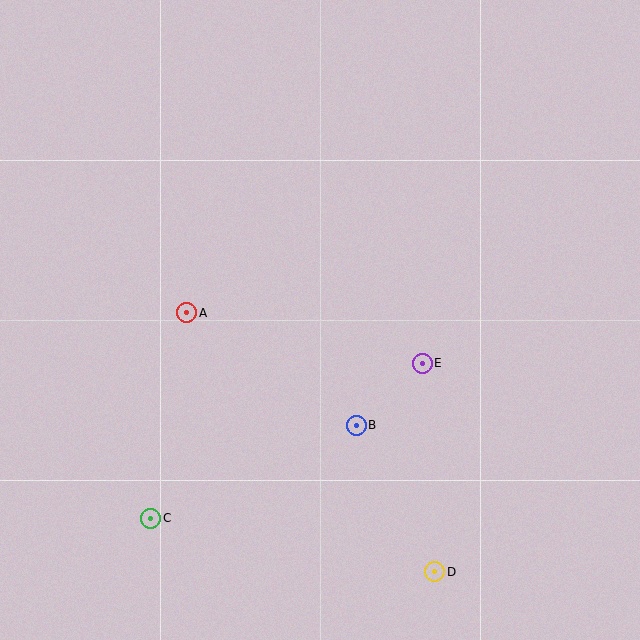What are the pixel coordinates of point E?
Point E is at (422, 363).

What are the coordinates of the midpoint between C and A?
The midpoint between C and A is at (169, 415).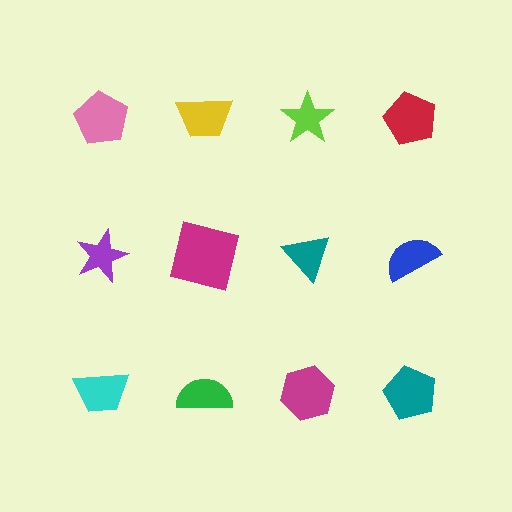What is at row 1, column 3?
A lime star.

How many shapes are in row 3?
4 shapes.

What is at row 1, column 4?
A red pentagon.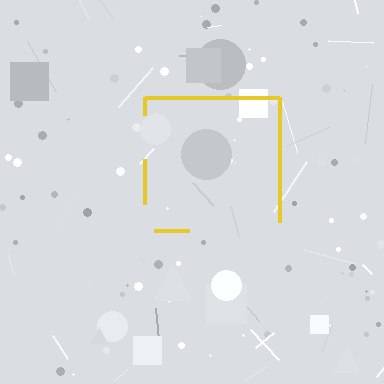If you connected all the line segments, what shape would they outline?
They would outline a square.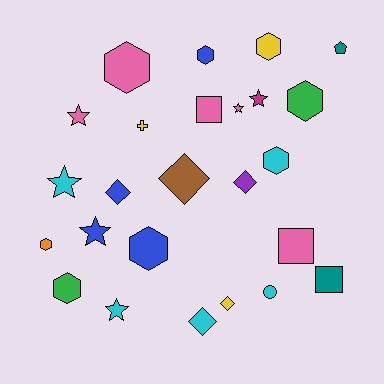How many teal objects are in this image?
There are 2 teal objects.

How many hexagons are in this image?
There are 8 hexagons.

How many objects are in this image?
There are 25 objects.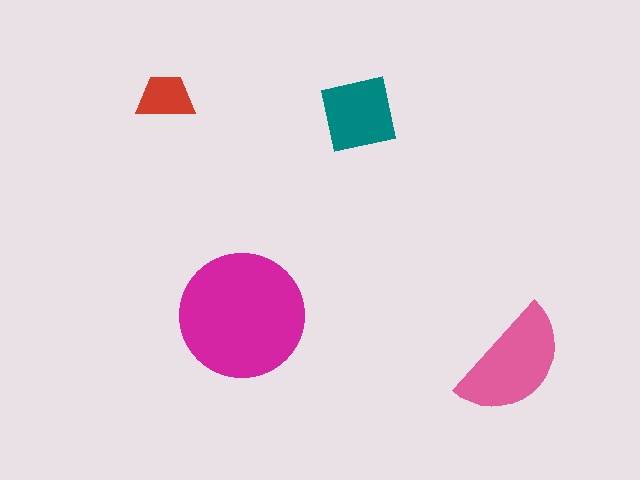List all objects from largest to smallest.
The magenta circle, the pink semicircle, the teal square, the red trapezoid.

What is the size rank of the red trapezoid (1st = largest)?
4th.